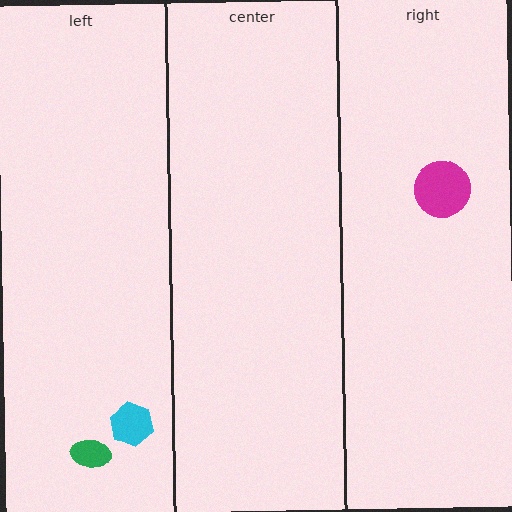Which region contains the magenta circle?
The right region.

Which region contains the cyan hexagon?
The left region.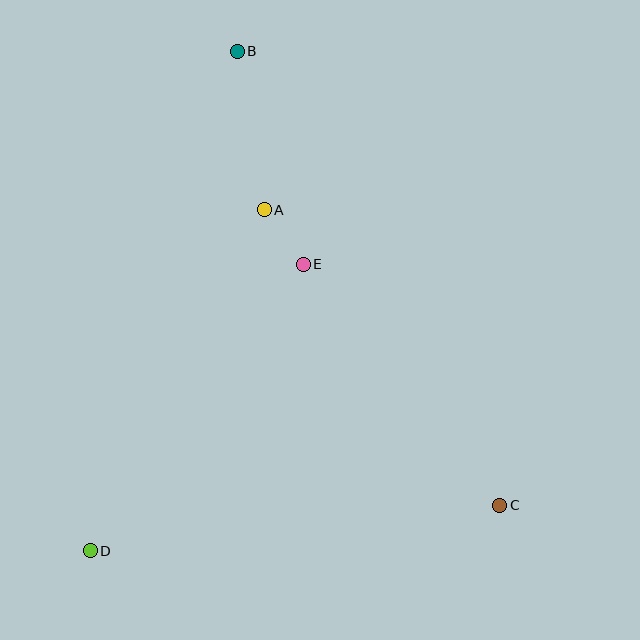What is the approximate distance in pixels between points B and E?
The distance between B and E is approximately 223 pixels.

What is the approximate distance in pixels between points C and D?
The distance between C and D is approximately 412 pixels.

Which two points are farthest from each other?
Points B and C are farthest from each other.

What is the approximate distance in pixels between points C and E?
The distance between C and E is approximately 311 pixels.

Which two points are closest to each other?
Points A and E are closest to each other.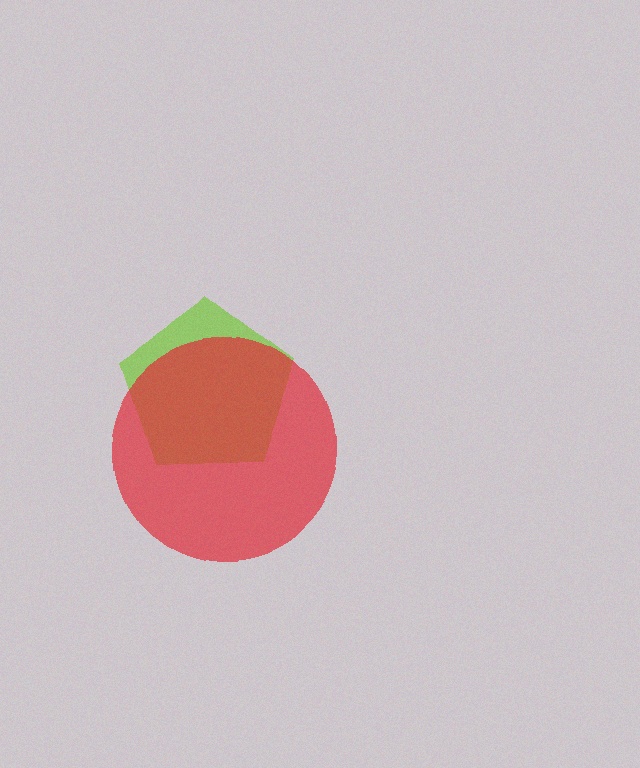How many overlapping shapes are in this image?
There are 2 overlapping shapes in the image.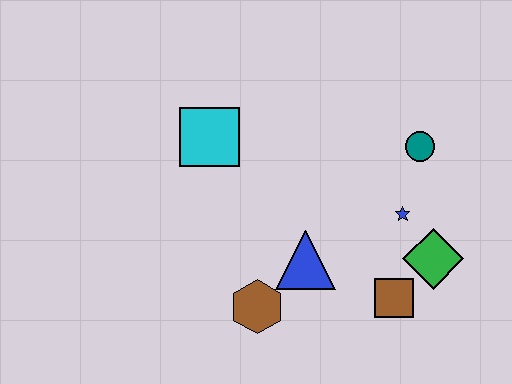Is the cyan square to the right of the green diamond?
No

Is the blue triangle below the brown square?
No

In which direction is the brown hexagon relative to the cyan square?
The brown hexagon is below the cyan square.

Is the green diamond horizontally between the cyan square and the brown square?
No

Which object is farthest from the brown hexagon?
The teal circle is farthest from the brown hexagon.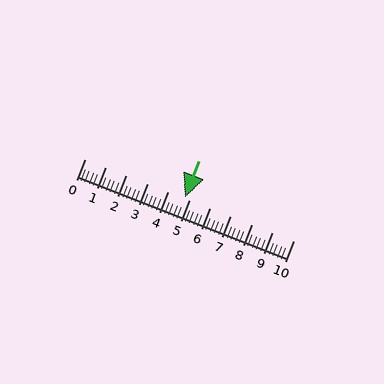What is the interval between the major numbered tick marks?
The major tick marks are spaced 1 units apart.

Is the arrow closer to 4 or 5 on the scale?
The arrow is closer to 5.